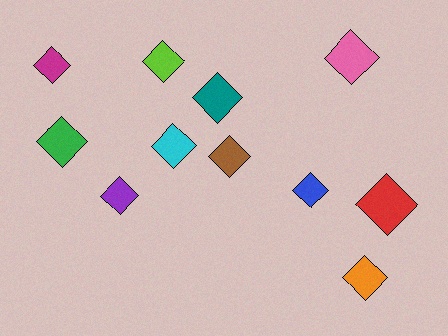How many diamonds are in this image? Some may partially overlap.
There are 11 diamonds.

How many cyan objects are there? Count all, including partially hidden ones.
There is 1 cyan object.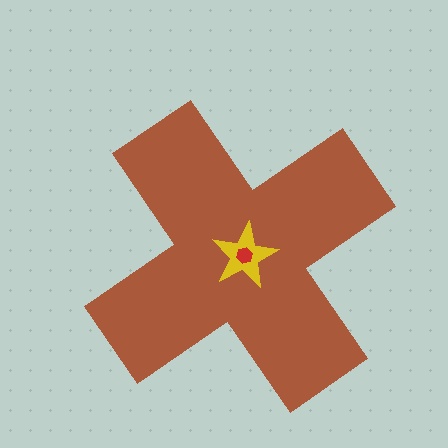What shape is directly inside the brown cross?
The yellow star.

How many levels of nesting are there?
3.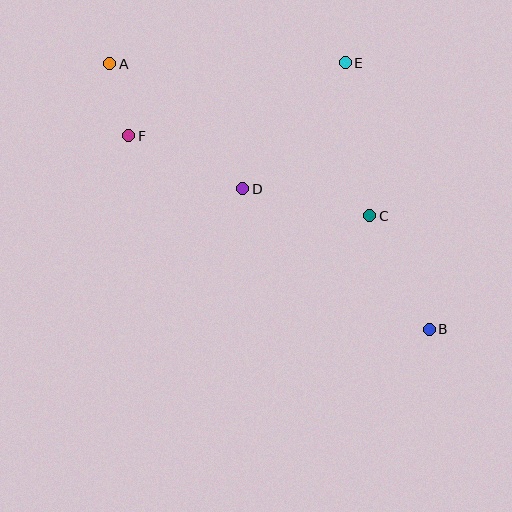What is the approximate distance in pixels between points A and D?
The distance between A and D is approximately 182 pixels.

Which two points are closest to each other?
Points A and F are closest to each other.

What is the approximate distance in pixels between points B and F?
The distance between B and F is approximately 357 pixels.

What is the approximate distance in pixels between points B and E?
The distance between B and E is approximately 279 pixels.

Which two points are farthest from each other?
Points A and B are farthest from each other.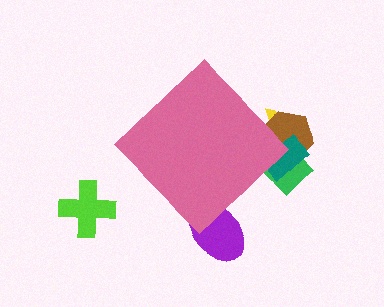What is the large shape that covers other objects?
A pink diamond.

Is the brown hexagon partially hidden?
Yes, the brown hexagon is partially hidden behind the pink diamond.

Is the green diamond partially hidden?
Yes, the green diamond is partially hidden behind the pink diamond.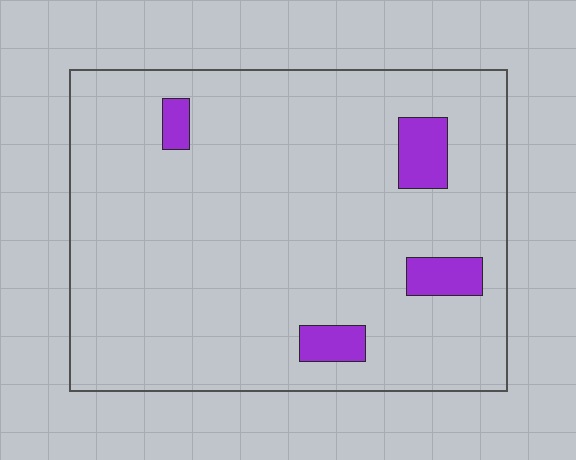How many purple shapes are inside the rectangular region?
4.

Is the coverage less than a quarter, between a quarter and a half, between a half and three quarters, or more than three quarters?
Less than a quarter.